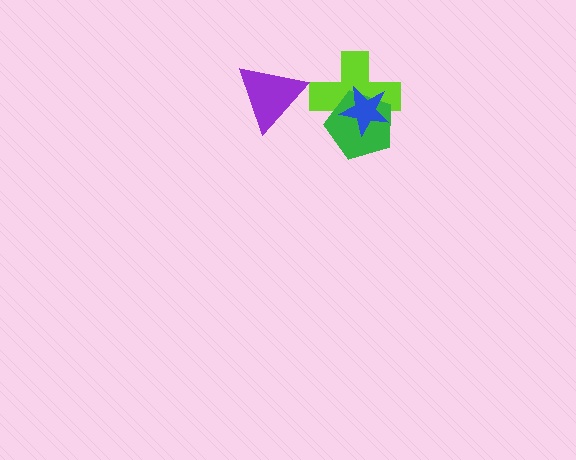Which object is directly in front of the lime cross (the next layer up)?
The green pentagon is directly in front of the lime cross.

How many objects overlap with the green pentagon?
2 objects overlap with the green pentagon.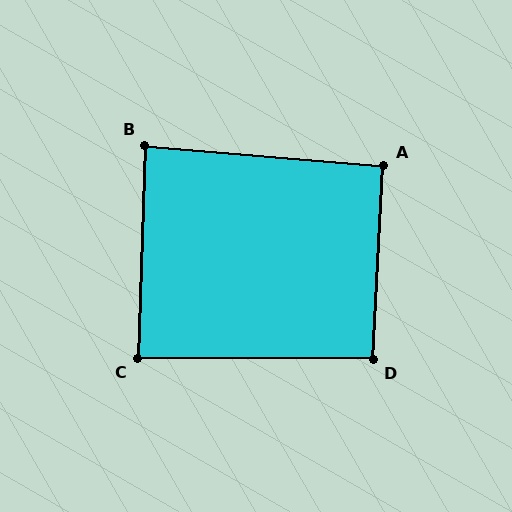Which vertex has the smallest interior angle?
B, at approximately 87 degrees.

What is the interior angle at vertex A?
Approximately 92 degrees (approximately right).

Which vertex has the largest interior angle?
D, at approximately 93 degrees.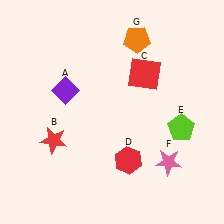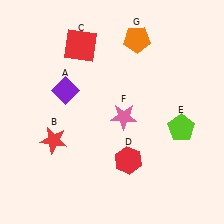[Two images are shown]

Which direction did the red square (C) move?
The red square (C) moved left.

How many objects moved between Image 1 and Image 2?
2 objects moved between the two images.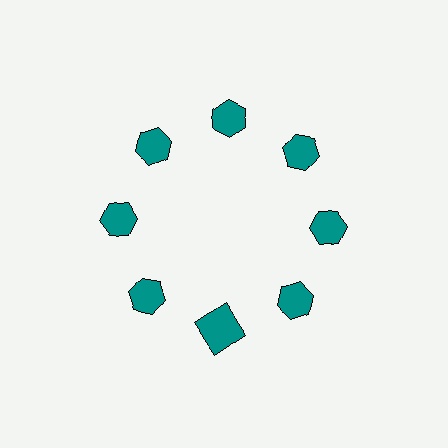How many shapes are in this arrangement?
There are 8 shapes arranged in a ring pattern.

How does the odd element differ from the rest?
It has a different shape: square instead of hexagon.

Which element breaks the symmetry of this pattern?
The teal square at roughly the 6 o'clock position breaks the symmetry. All other shapes are teal hexagons.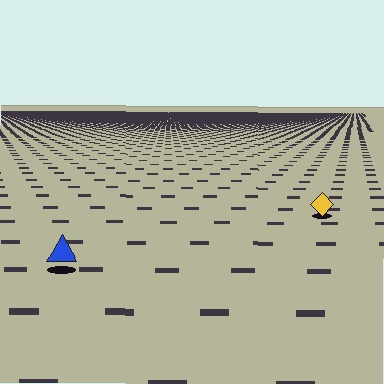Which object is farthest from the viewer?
The yellow diamond is farthest from the viewer. It appears smaller and the ground texture around it is denser.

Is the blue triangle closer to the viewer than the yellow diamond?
Yes. The blue triangle is closer — you can tell from the texture gradient: the ground texture is coarser near it.